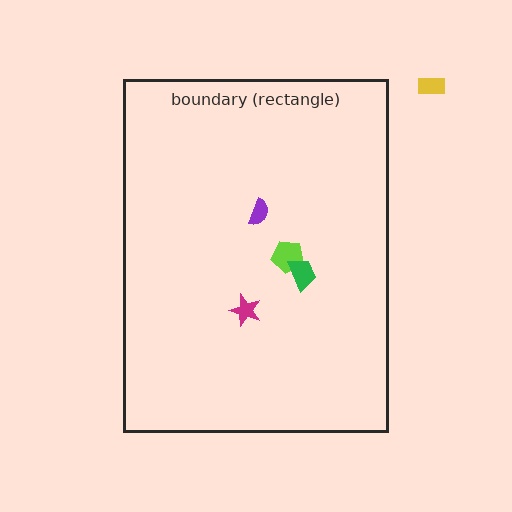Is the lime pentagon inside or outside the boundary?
Inside.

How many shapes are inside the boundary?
4 inside, 1 outside.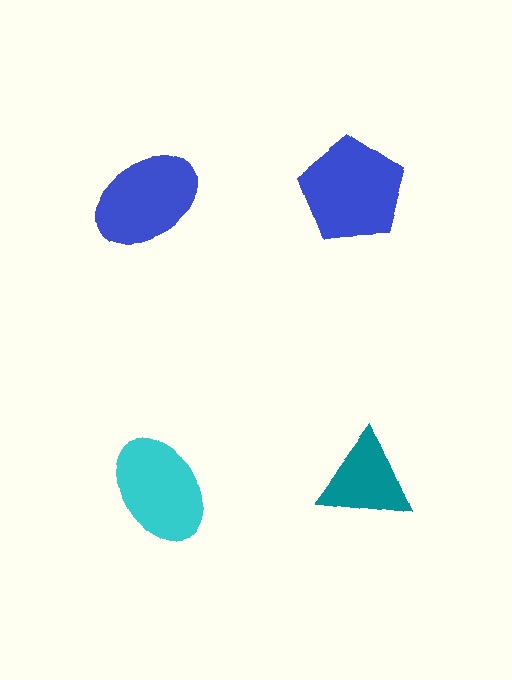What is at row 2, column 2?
A teal triangle.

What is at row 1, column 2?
A blue pentagon.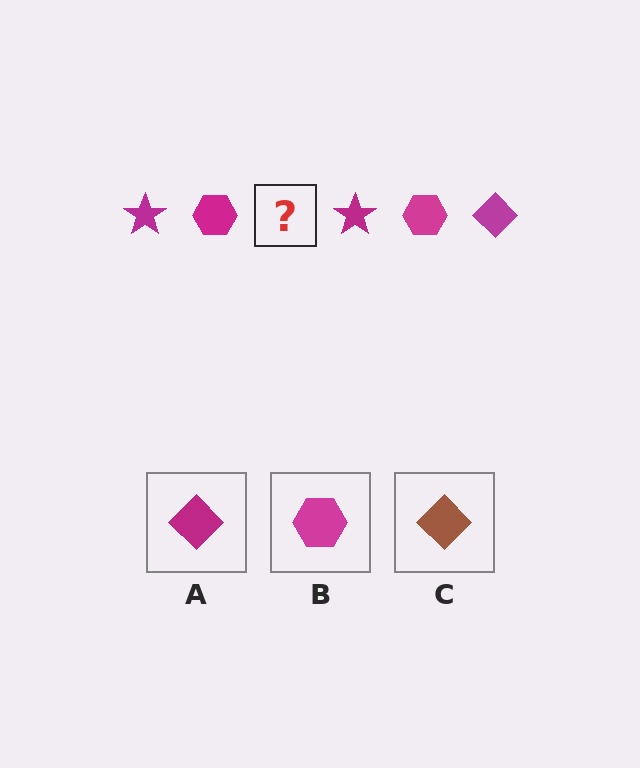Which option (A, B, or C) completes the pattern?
A.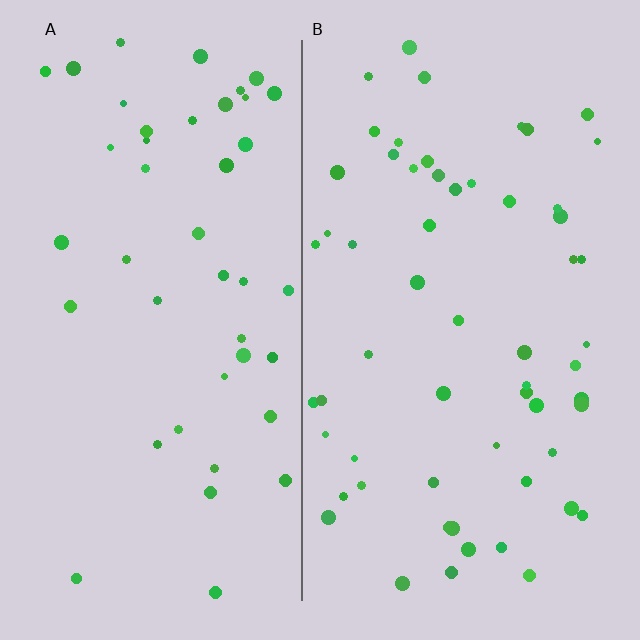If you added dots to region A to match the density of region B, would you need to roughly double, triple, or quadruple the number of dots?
Approximately double.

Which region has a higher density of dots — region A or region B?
B (the right).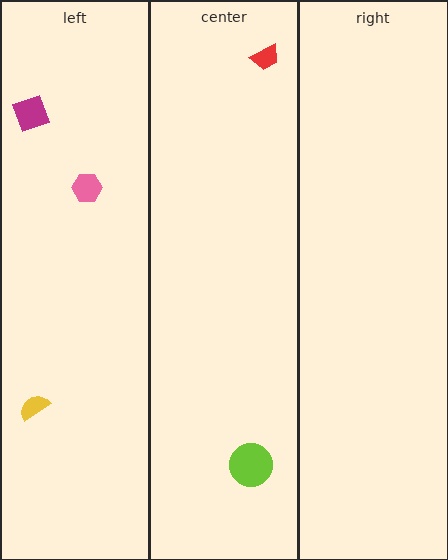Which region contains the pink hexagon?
The left region.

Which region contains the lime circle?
The center region.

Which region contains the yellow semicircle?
The left region.